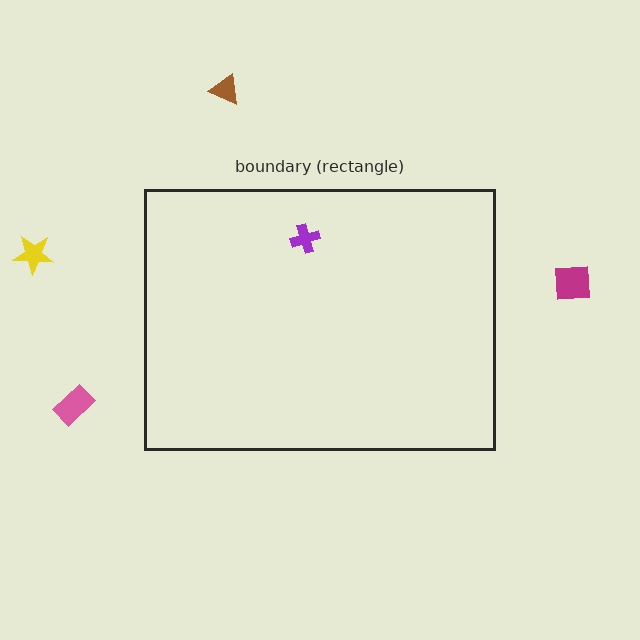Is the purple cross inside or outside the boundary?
Inside.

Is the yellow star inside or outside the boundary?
Outside.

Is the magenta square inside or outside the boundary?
Outside.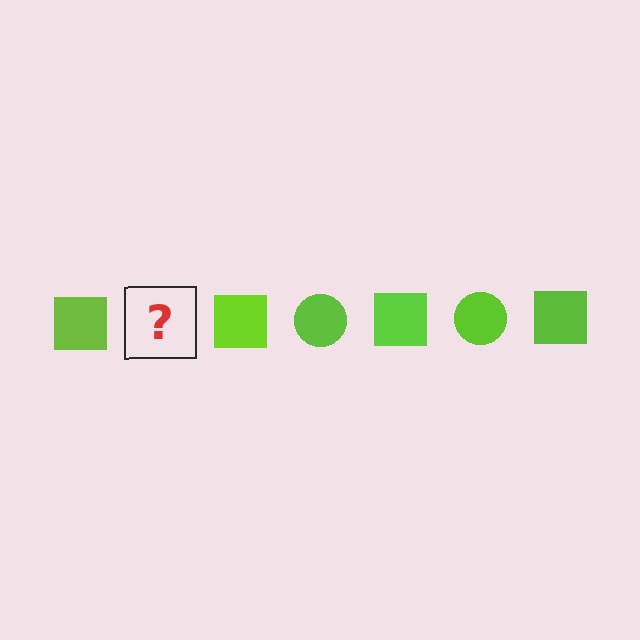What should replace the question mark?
The question mark should be replaced with a lime circle.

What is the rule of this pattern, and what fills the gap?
The rule is that the pattern cycles through square, circle shapes in lime. The gap should be filled with a lime circle.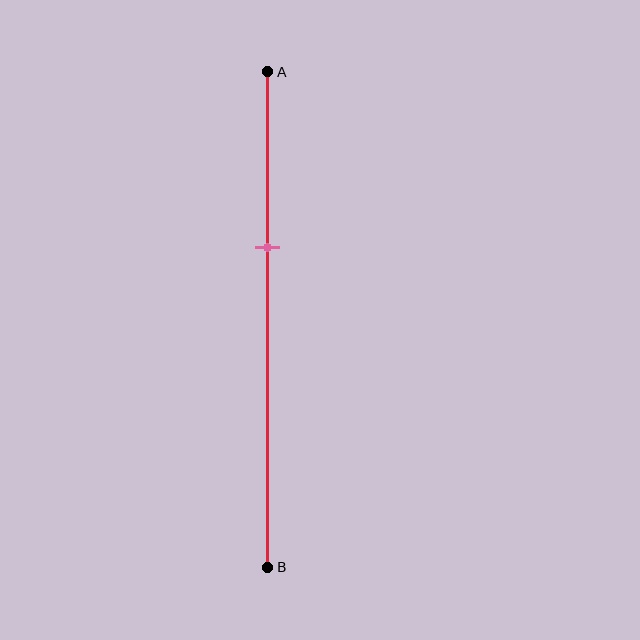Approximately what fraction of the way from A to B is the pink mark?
The pink mark is approximately 35% of the way from A to B.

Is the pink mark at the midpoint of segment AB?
No, the mark is at about 35% from A, not at the 50% midpoint.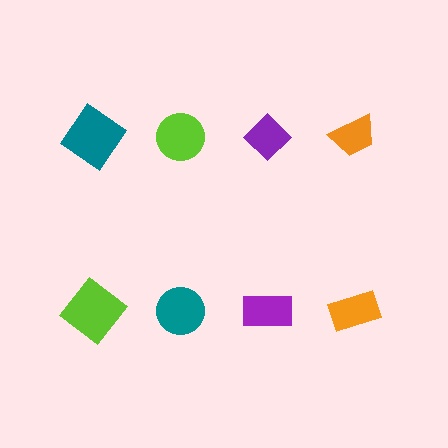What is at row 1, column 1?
A teal diamond.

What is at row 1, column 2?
A lime circle.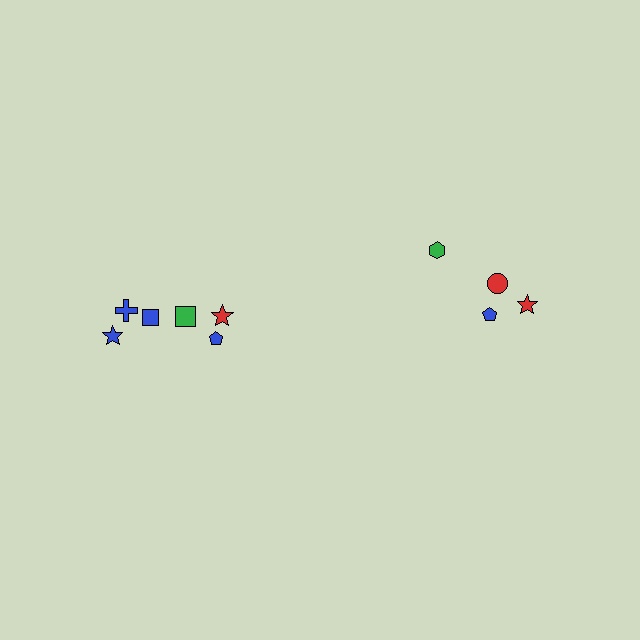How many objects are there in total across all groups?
There are 10 objects.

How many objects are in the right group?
There are 4 objects.